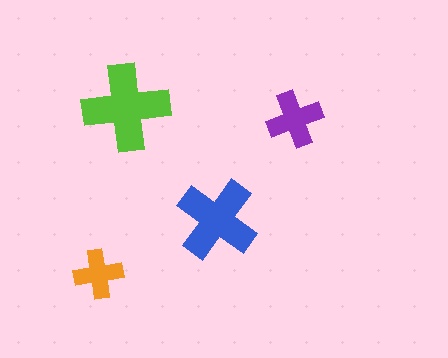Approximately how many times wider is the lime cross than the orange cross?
About 2 times wider.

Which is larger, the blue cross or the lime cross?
The lime one.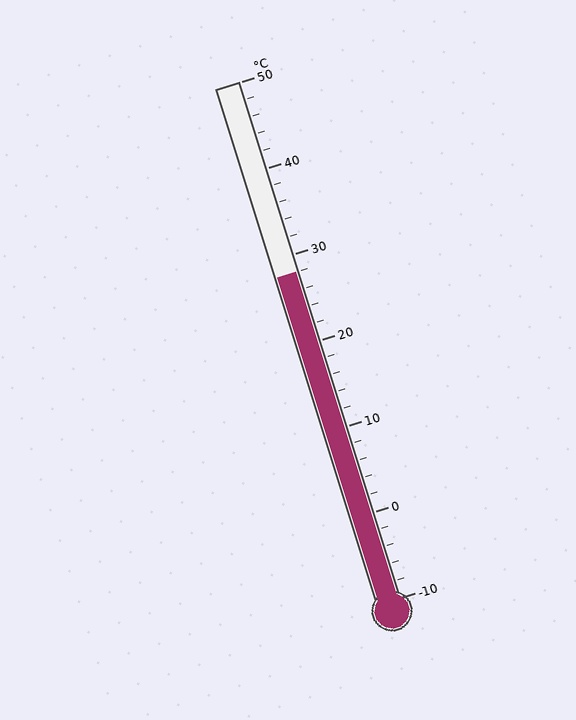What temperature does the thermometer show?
The thermometer shows approximately 28°C.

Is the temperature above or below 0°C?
The temperature is above 0°C.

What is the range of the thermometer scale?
The thermometer scale ranges from -10°C to 50°C.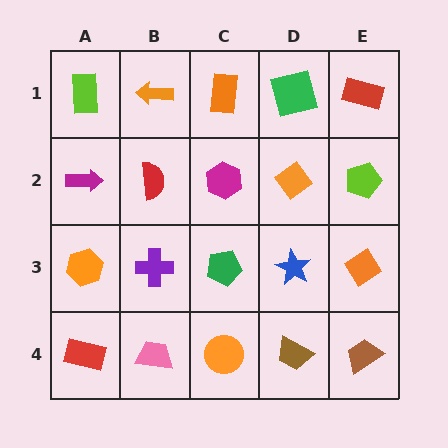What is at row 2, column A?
A magenta arrow.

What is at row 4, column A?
A red rectangle.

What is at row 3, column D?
A blue star.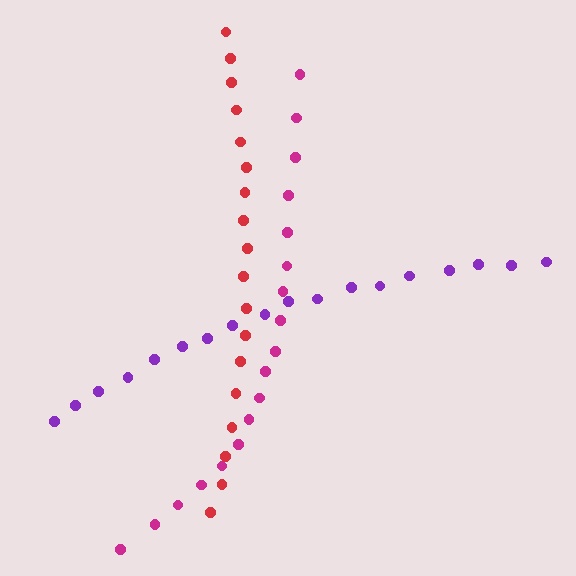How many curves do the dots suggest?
There are 3 distinct paths.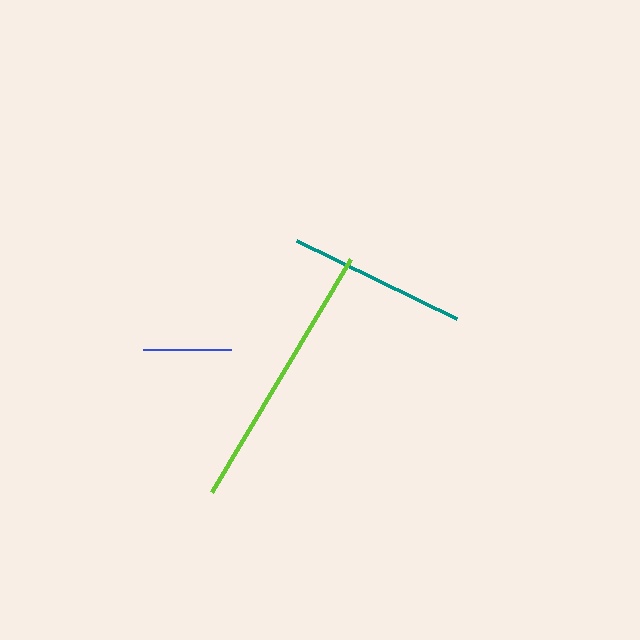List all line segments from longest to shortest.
From longest to shortest: lime, teal, blue.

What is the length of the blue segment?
The blue segment is approximately 88 pixels long.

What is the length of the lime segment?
The lime segment is approximately 271 pixels long.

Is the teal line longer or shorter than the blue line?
The teal line is longer than the blue line.